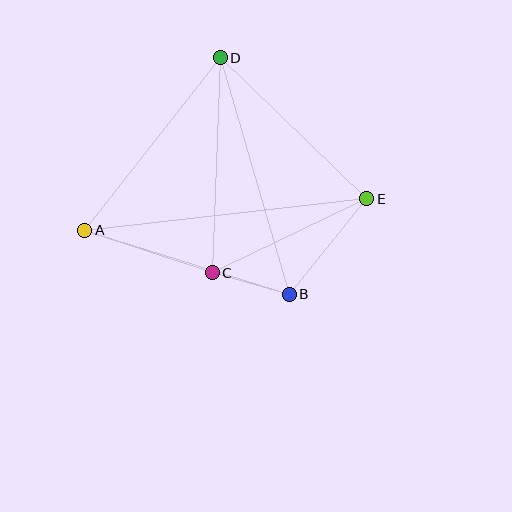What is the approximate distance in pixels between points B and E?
The distance between B and E is approximately 123 pixels.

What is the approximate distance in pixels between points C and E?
The distance between C and E is approximately 171 pixels.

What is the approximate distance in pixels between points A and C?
The distance between A and C is approximately 135 pixels.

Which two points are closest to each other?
Points B and C are closest to each other.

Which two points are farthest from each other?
Points A and E are farthest from each other.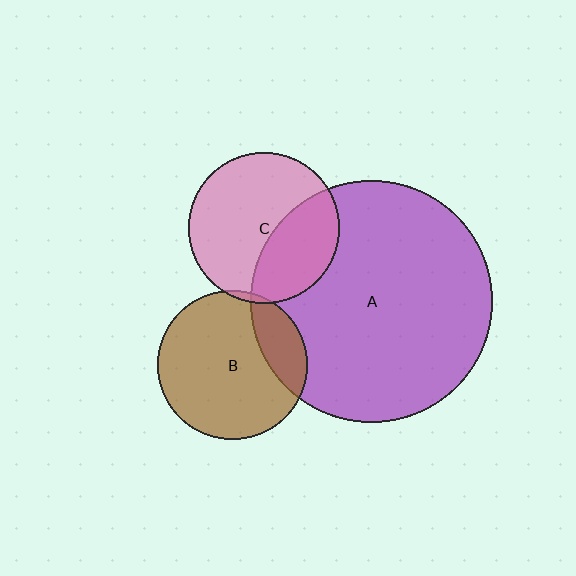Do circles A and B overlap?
Yes.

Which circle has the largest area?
Circle A (purple).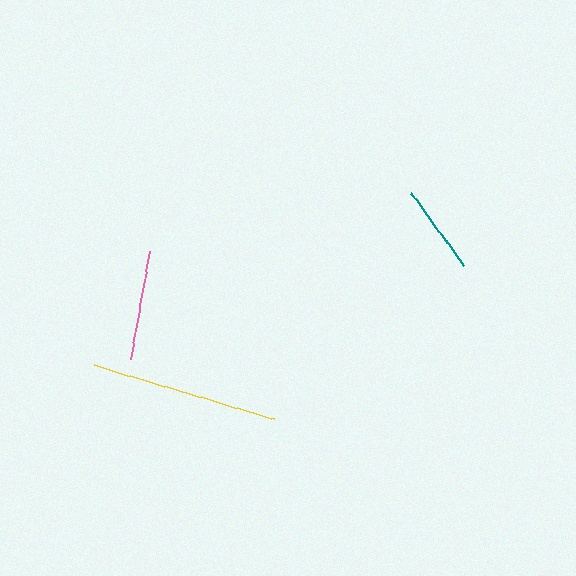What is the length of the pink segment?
The pink segment is approximately 110 pixels long.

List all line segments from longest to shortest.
From longest to shortest: yellow, pink, teal.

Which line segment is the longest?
The yellow line is the longest at approximately 188 pixels.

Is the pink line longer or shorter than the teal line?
The pink line is longer than the teal line.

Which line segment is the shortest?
The teal line is the shortest at approximately 90 pixels.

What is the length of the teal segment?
The teal segment is approximately 90 pixels long.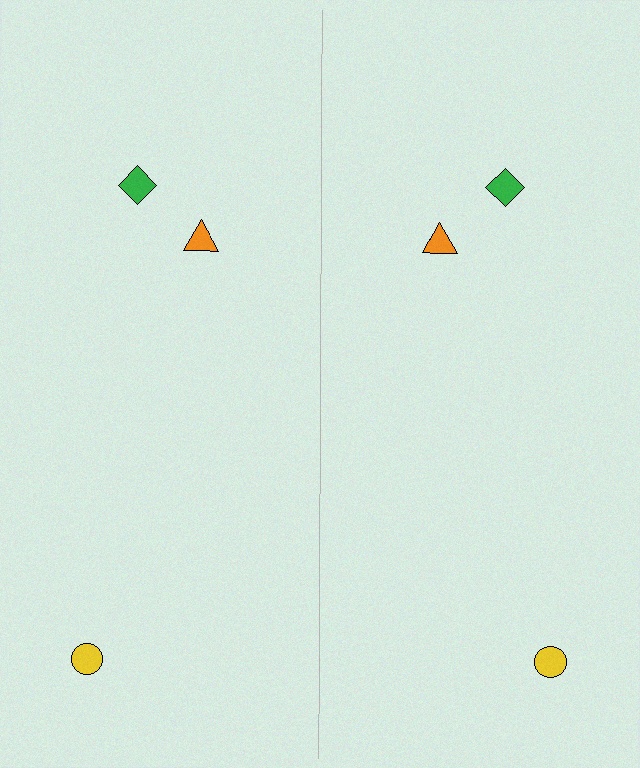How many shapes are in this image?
There are 6 shapes in this image.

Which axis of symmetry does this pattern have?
The pattern has a vertical axis of symmetry running through the center of the image.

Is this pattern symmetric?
Yes, this pattern has bilateral (reflection) symmetry.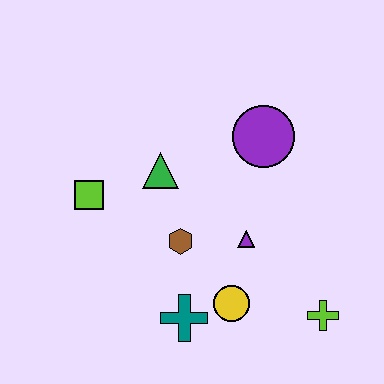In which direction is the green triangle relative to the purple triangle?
The green triangle is to the left of the purple triangle.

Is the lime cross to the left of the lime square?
No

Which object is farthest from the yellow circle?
The lime square is farthest from the yellow circle.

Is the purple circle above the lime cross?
Yes